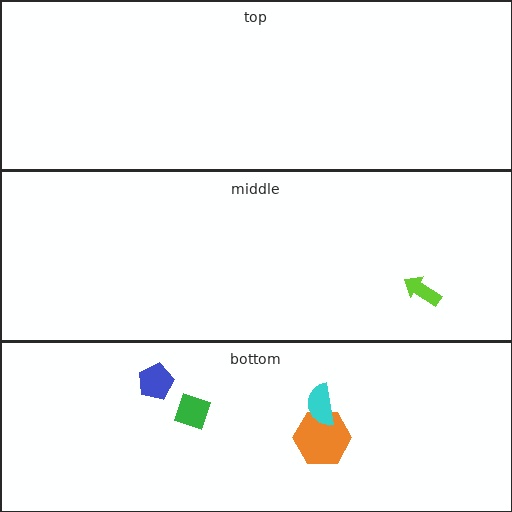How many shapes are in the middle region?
1.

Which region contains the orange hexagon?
The bottom region.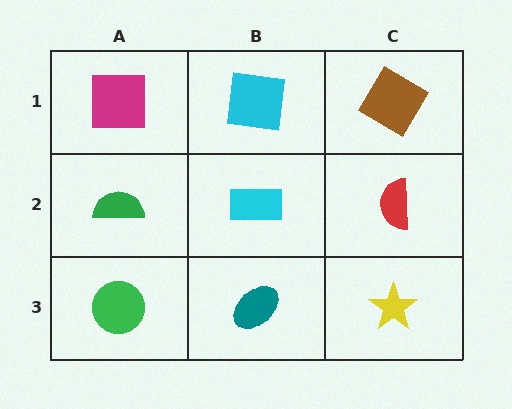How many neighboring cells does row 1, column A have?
2.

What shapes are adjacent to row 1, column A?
A green semicircle (row 2, column A), a cyan square (row 1, column B).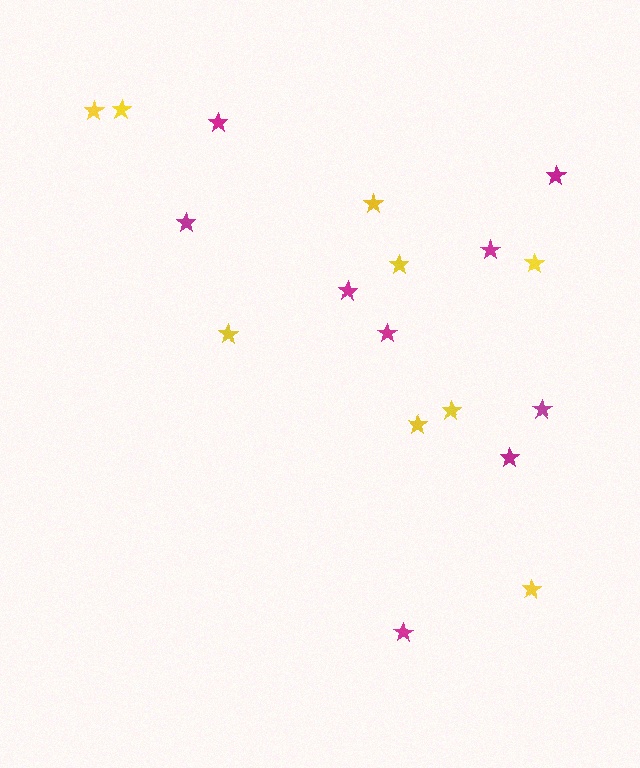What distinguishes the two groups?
There are 2 groups: one group of yellow stars (9) and one group of magenta stars (9).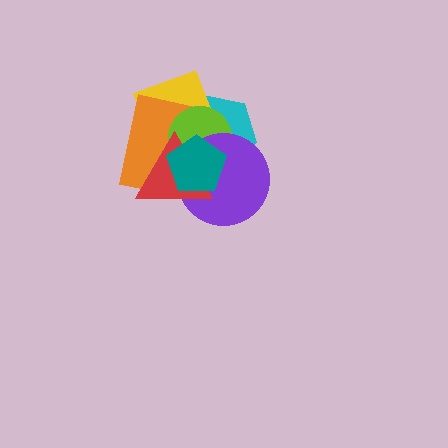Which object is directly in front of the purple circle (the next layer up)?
The red triangle is directly in front of the purple circle.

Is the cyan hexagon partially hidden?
Yes, it is partially covered by another shape.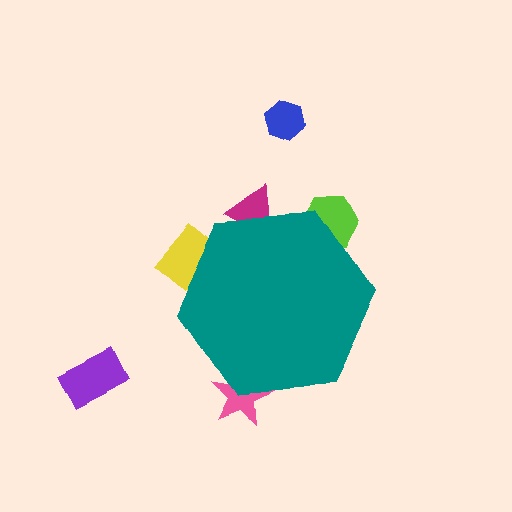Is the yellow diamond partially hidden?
Yes, the yellow diamond is partially hidden behind the teal hexagon.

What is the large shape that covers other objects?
A teal hexagon.